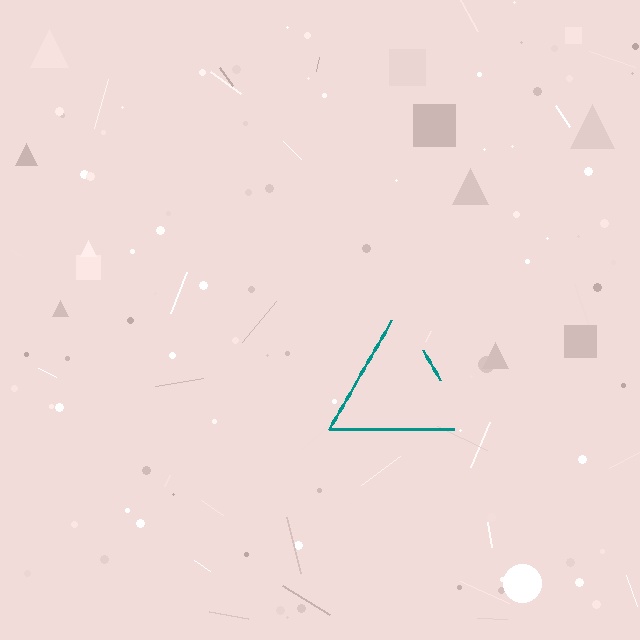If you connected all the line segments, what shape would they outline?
They would outline a triangle.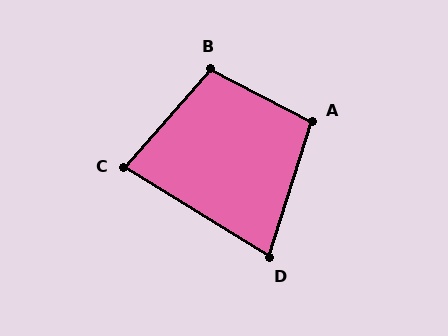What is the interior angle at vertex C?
Approximately 80 degrees (acute).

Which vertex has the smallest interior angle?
D, at approximately 76 degrees.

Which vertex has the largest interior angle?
B, at approximately 104 degrees.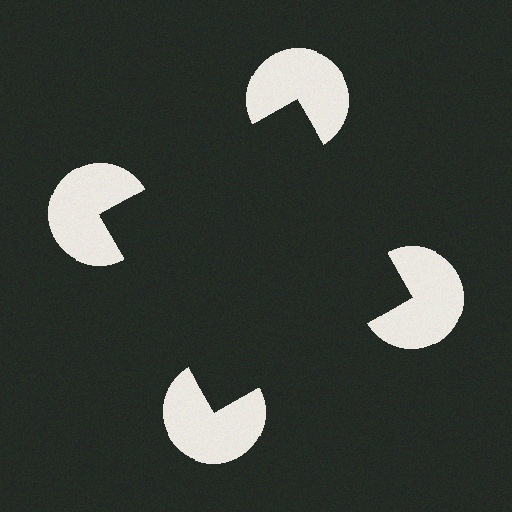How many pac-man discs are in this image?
There are 4 — one at each vertex of the illusory square.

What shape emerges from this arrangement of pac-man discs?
An illusory square — its edges are inferred from the aligned wedge cuts in the pac-man discs, not physically drawn.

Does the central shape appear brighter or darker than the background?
It typically appears slightly darker than the background, even though no actual brightness change is drawn.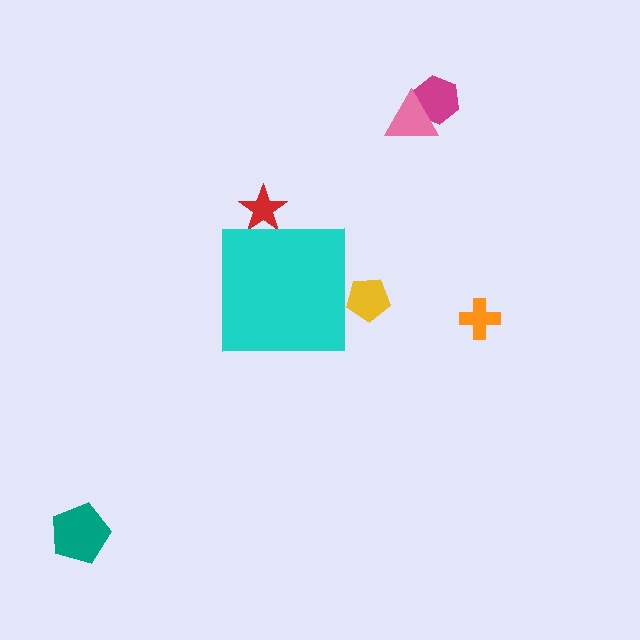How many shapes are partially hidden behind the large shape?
2 shapes are partially hidden.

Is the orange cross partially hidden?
No, the orange cross is fully visible.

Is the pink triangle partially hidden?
No, the pink triangle is fully visible.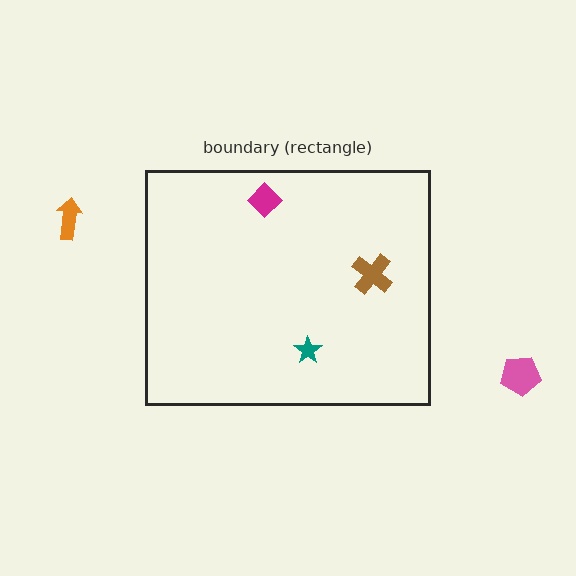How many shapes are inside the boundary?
3 inside, 2 outside.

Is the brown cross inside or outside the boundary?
Inside.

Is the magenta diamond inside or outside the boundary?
Inside.